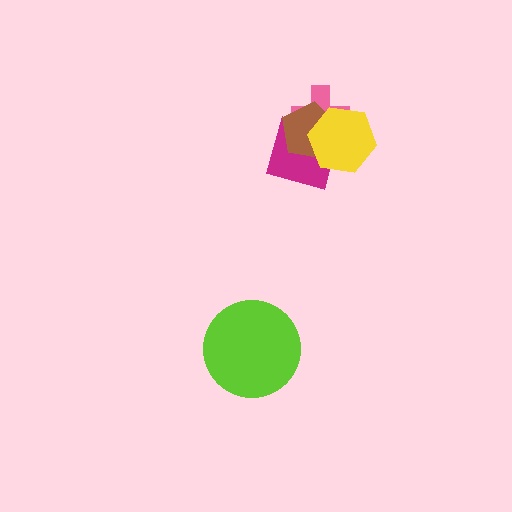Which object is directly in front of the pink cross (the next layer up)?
The magenta diamond is directly in front of the pink cross.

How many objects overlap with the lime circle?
0 objects overlap with the lime circle.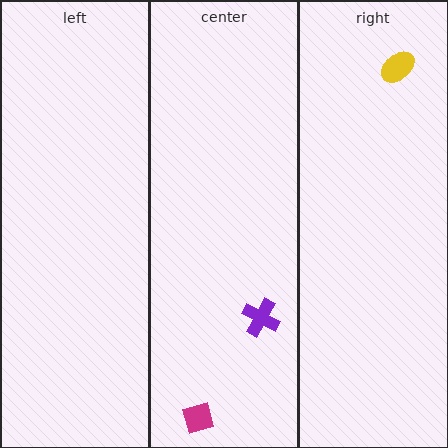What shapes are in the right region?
The yellow ellipse.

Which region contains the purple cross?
The center region.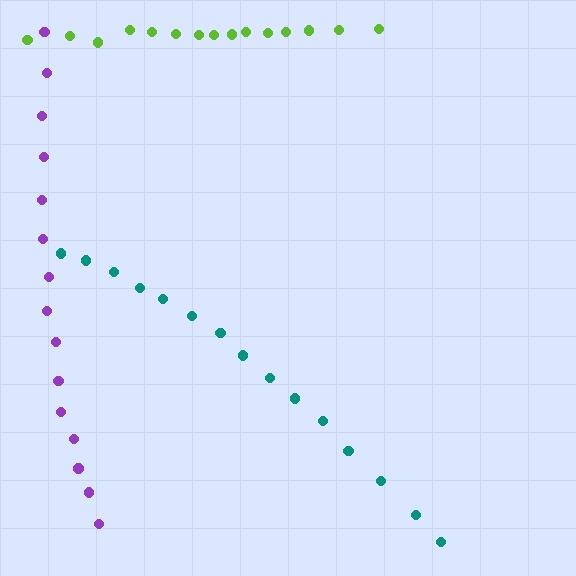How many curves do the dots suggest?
There are 3 distinct paths.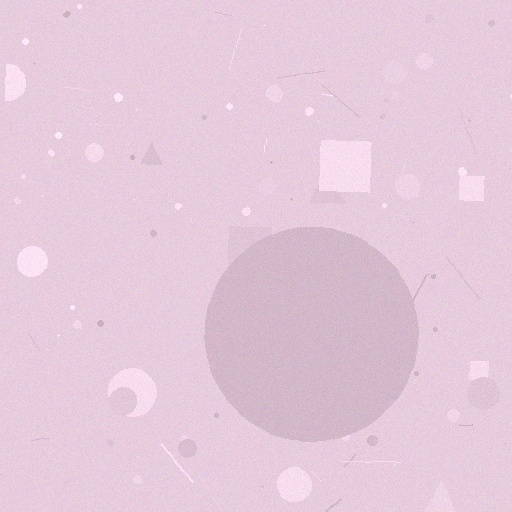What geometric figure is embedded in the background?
A circle is embedded in the background.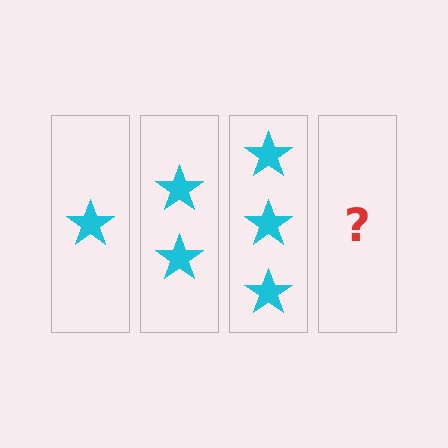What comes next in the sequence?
The next element should be 4 stars.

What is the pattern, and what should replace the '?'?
The pattern is that each step adds one more star. The '?' should be 4 stars.